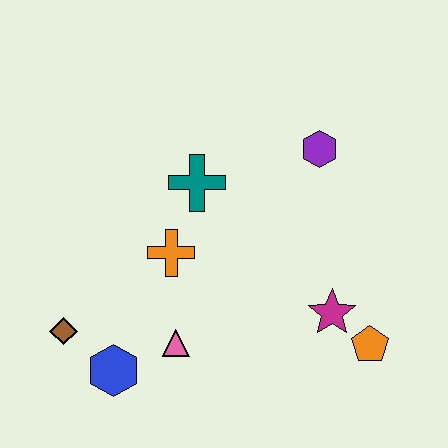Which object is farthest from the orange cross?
The orange pentagon is farthest from the orange cross.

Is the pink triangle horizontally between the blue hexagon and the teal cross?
Yes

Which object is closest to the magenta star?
The orange pentagon is closest to the magenta star.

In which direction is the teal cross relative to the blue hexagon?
The teal cross is above the blue hexagon.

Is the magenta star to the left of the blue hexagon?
No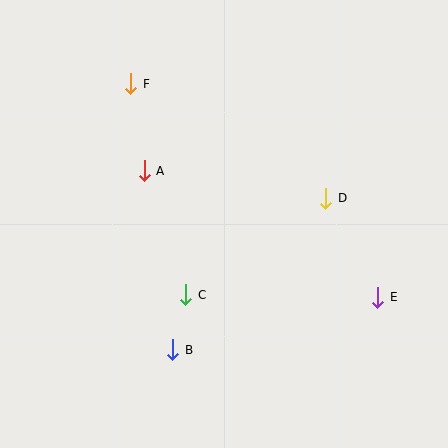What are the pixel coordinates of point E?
Point E is at (378, 297).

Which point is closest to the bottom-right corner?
Point E is closest to the bottom-right corner.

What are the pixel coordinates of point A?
Point A is at (144, 171).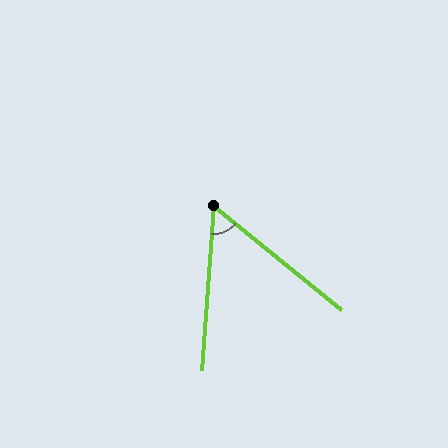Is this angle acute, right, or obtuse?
It is acute.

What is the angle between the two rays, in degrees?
Approximately 55 degrees.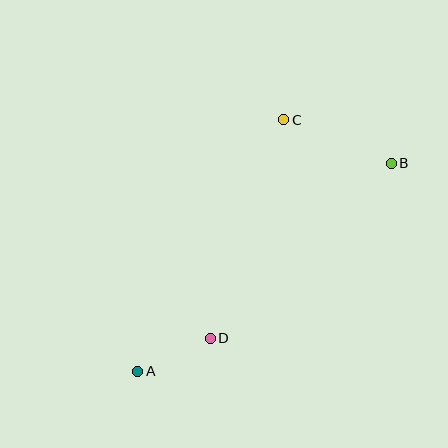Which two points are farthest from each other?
Points A and B are farthest from each other.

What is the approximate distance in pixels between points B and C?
The distance between B and C is approximately 116 pixels.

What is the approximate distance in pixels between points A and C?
The distance between A and C is approximately 291 pixels.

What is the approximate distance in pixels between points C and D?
The distance between C and D is approximately 231 pixels.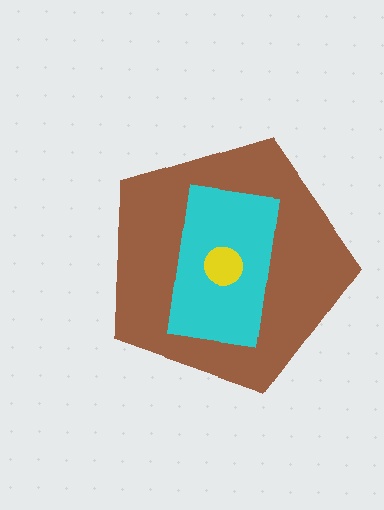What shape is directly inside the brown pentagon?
The cyan rectangle.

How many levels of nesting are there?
3.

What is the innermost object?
The yellow circle.